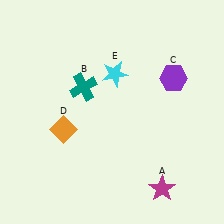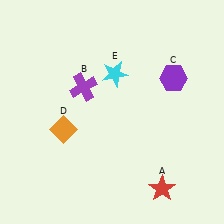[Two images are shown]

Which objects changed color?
A changed from magenta to red. B changed from teal to purple.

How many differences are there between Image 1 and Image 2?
There are 2 differences between the two images.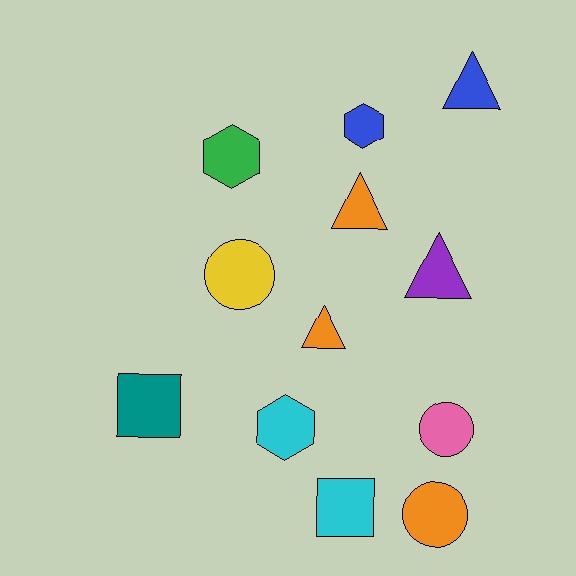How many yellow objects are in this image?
There is 1 yellow object.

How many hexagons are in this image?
There are 3 hexagons.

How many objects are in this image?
There are 12 objects.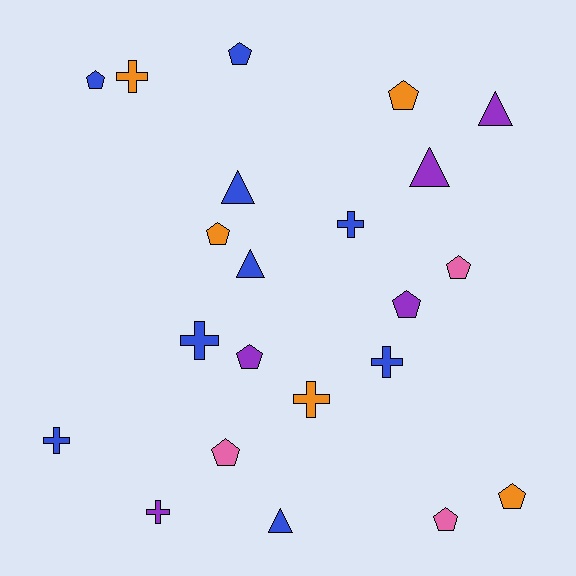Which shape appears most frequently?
Pentagon, with 10 objects.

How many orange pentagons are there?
There are 3 orange pentagons.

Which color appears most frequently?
Blue, with 9 objects.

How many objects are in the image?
There are 22 objects.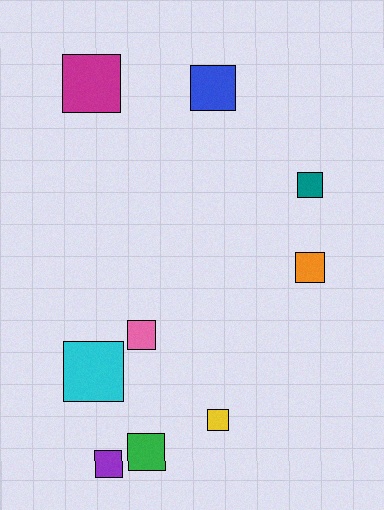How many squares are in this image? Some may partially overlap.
There are 9 squares.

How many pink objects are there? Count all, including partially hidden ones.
There is 1 pink object.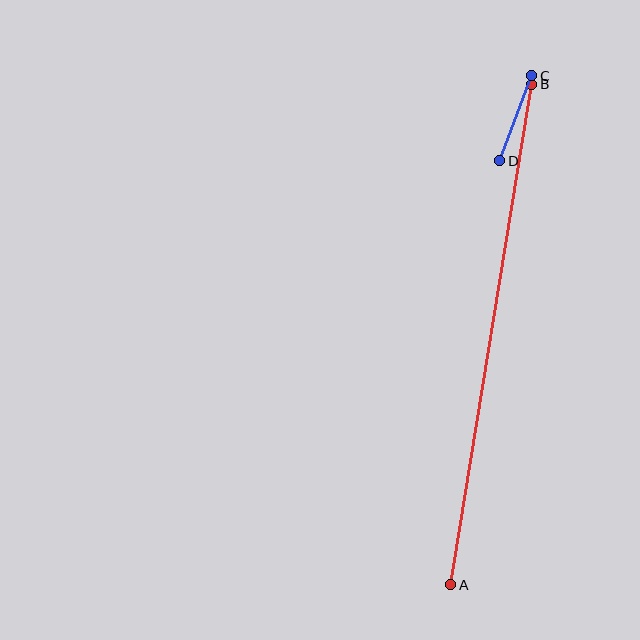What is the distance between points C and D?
The distance is approximately 91 pixels.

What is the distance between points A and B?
The distance is approximately 507 pixels.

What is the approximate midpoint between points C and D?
The midpoint is at approximately (516, 118) pixels.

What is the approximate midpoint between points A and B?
The midpoint is at approximately (491, 334) pixels.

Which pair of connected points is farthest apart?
Points A and B are farthest apart.